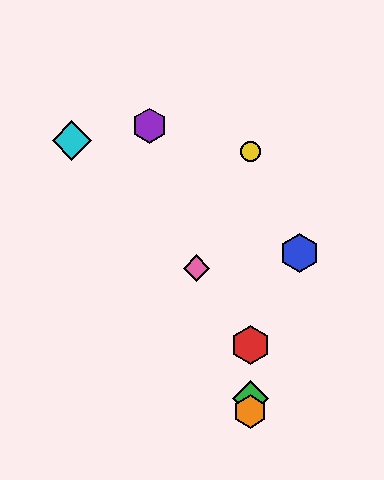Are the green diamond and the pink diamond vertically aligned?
No, the green diamond is at x≈250 and the pink diamond is at x≈196.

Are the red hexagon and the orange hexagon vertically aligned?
Yes, both are at x≈250.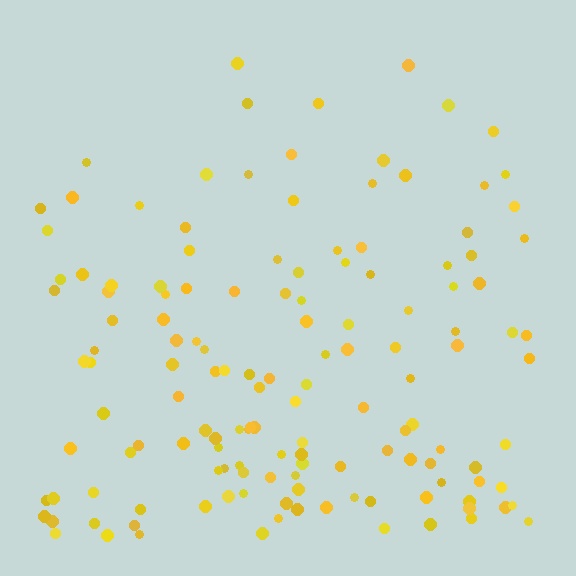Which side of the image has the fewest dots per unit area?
The top.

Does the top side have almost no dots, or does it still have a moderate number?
Still a moderate number, just noticeably fewer than the bottom.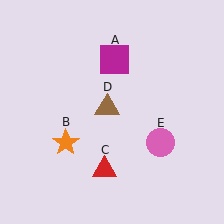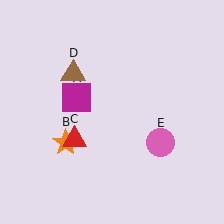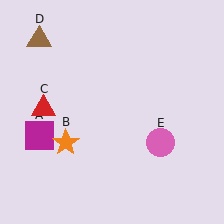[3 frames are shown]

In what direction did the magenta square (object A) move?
The magenta square (object A) moved down and to the left.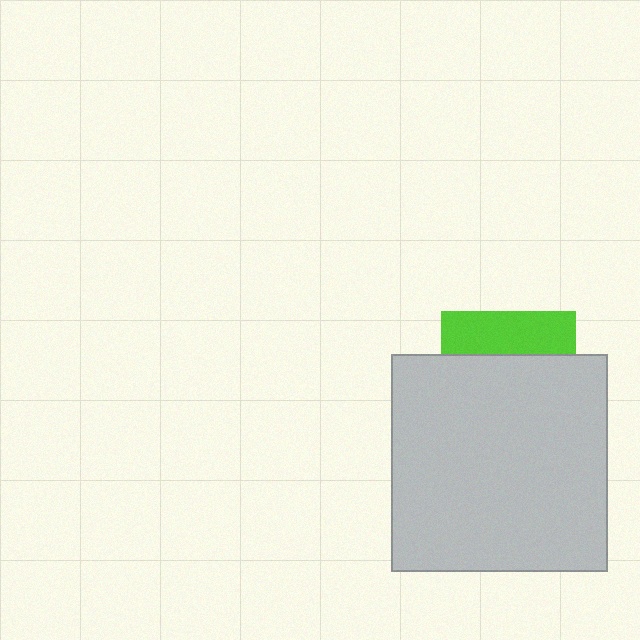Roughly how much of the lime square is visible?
A small part of it is visible (roughly 31%).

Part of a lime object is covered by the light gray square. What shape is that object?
It is a square.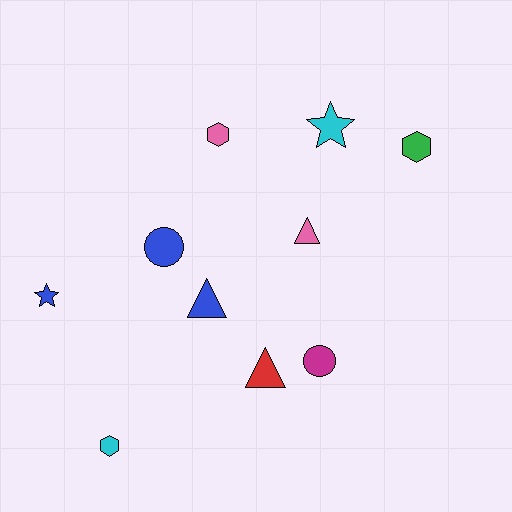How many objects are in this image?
There are 10 objects.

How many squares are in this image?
There are no squares.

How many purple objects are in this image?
There are no purple objects.